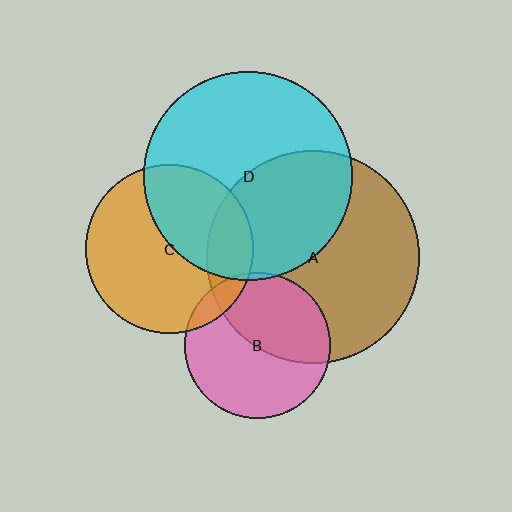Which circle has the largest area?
Circle A (brown).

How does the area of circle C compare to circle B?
Approximately 1.3 times.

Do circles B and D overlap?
Yes.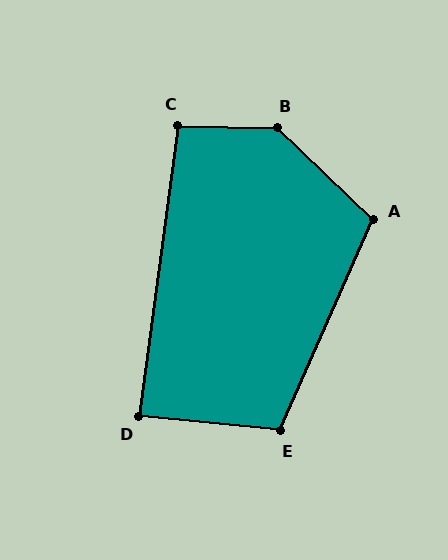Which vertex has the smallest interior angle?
D, at approximately 88 degrees.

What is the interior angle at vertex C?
Approximately 96 degrees (obtuse).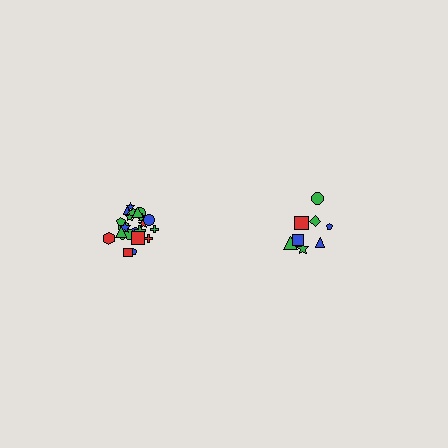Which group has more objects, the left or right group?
The left group.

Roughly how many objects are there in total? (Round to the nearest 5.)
Roughly 35 objects in total.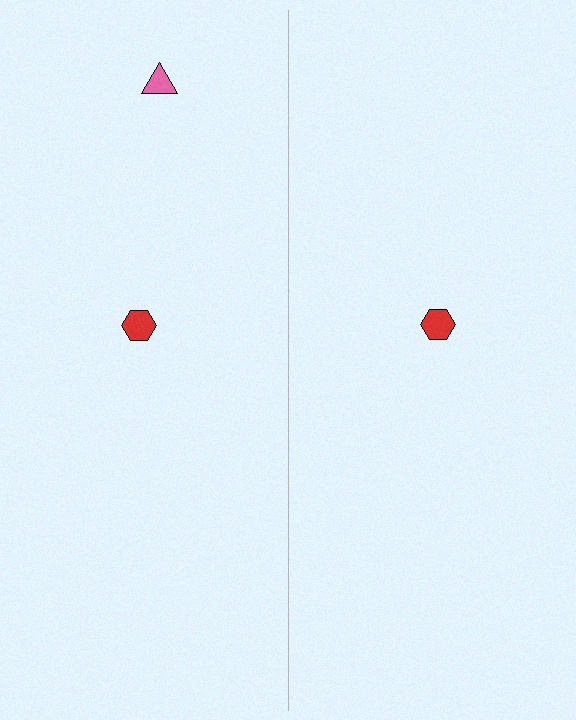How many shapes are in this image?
There are 3 shapes in this image.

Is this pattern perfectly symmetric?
No, the pattern is not perfectly symmetric. A pink triangle is missing from the right side.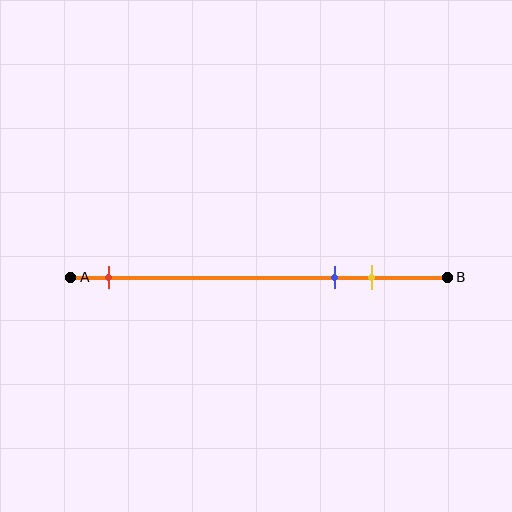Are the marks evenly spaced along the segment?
No, the marks are not evenly spaced.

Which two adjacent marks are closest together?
The blue and yellow marks are the closest adjacent pair.